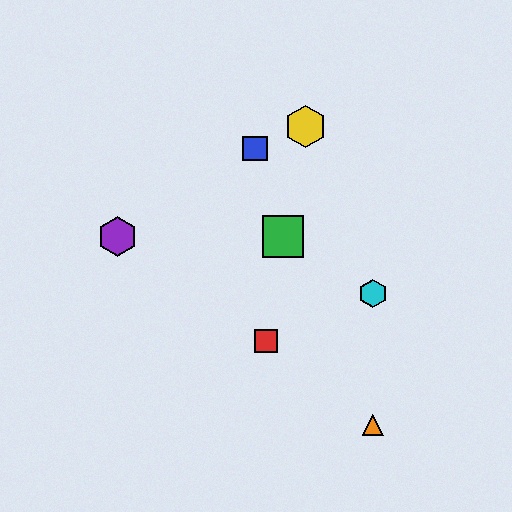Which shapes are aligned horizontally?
The green square, the purple hexagon are aligned horizontally.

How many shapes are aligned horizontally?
2 shapes (the green square, the purple hexagon) are aligned horizontally.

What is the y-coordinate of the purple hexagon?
The purple hexagon is at y≈236.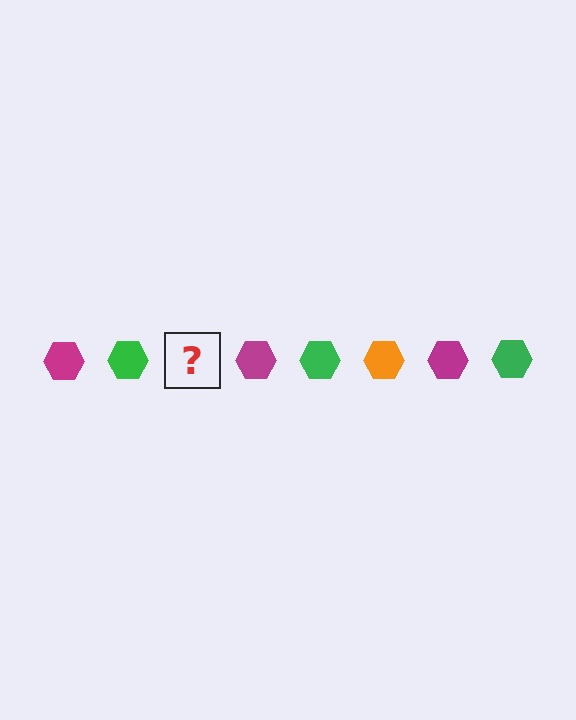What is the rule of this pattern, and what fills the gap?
The rule is that the pattern cycles through magenta, green, orange hexagons. The gap should be filled with an orange hexagon.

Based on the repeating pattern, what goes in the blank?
The blank should be an orange hexagon.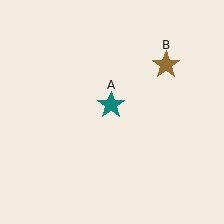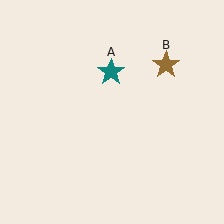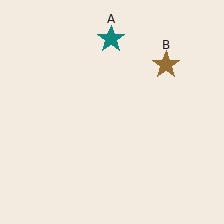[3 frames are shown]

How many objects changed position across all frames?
1 object changed position: teal star (object A).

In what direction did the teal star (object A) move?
The teal star (object A) moved up.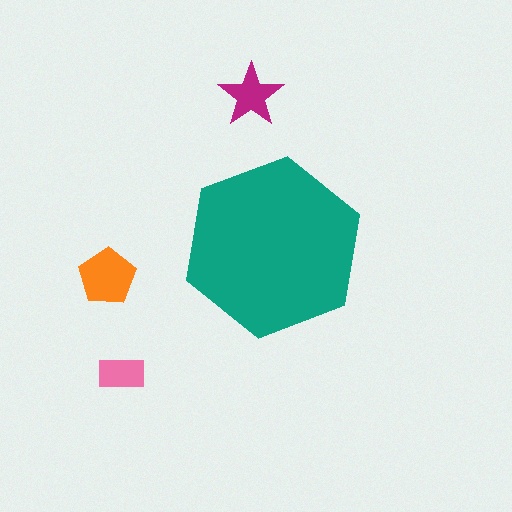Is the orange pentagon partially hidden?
No, the orange pentagon is fully visible.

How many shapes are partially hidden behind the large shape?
0 shapes are partially hidden.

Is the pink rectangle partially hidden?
No, the pink rectangle is fully visible.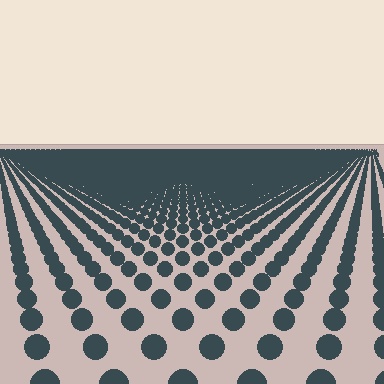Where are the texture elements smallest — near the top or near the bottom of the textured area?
Near the top.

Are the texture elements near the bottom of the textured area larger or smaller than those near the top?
Larger. Near the bottom, elements are closer to the viewer and appear at a bigger on-screen size.